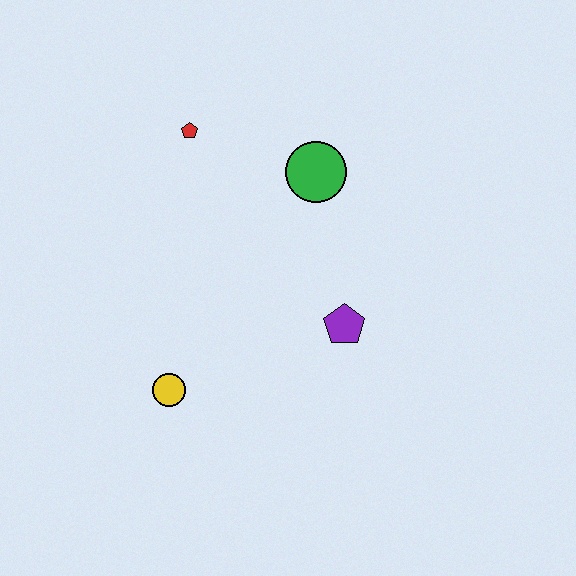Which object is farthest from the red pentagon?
The yellow circle is farthest from the red pentagon.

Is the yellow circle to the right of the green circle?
No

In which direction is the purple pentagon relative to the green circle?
The purple pentagon is below the green circle.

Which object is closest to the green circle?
The red pentagon is closest to the green circle.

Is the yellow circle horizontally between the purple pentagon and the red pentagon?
No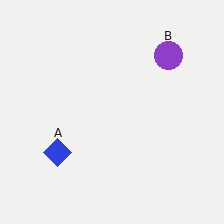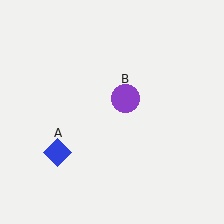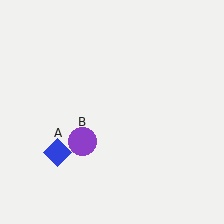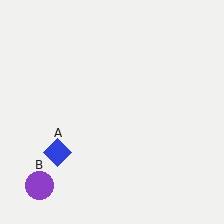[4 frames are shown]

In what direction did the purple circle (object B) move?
The purple circle (object B) moved down and to the left.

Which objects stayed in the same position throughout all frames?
Blue diamond (object A) remained stationary.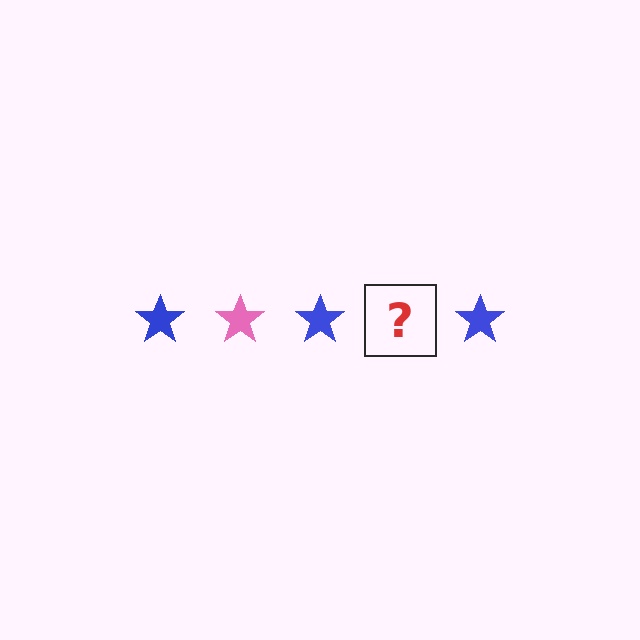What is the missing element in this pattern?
The missing element is a pink star.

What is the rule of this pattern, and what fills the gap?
The rule is that the pattern cycles through blue, pink stars. The gap should be filled with a pink star.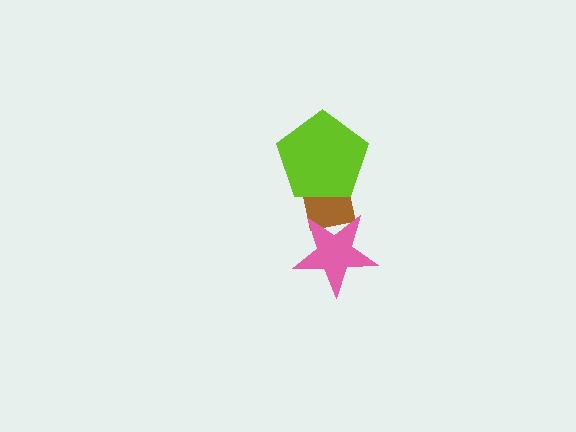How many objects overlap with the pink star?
1 object overlaps with the pink star.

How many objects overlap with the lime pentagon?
1 object overlaps with the lime pentagon.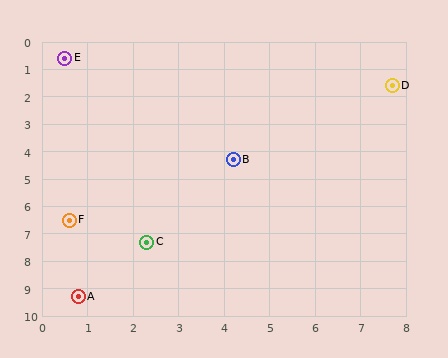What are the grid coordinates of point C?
Point C is at approximately (2.3, 7.3).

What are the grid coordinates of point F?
Point F is at approximately (0.6, 6.5).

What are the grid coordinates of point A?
Point A is at approximately (0.8, 9.3).